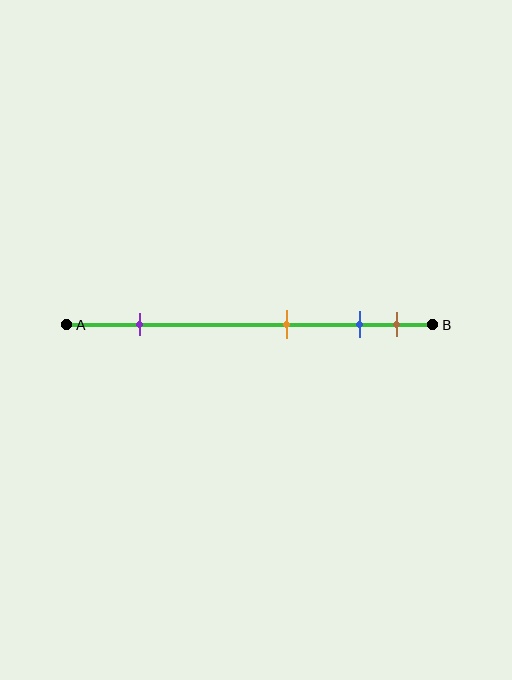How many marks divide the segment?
There are 4 marks dividing the segment.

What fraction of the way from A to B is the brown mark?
The brown mark is approximately 90% (0.9) of the way from A to B.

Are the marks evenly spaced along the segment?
No, the marks are not evenly spaced.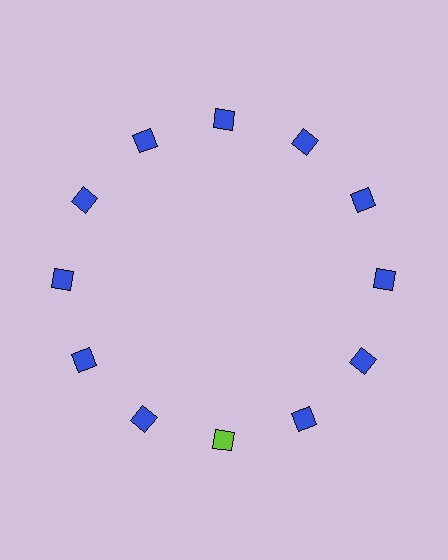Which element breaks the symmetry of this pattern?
The lime diamond at roughly the 6 o'clock position breaks the symmetry. All other shapes are blue diamonds.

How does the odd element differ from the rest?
It has a different color: lime instead of blue.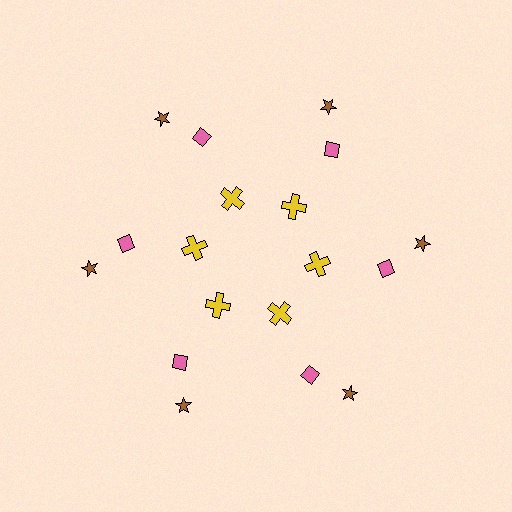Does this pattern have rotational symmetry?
Yes, this pattern has 6-fold rotational symmetry. It looks the same after rotating 60 degrees around the center.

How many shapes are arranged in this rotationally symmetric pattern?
There are 18 shapes, arranged in 6 groups of 3.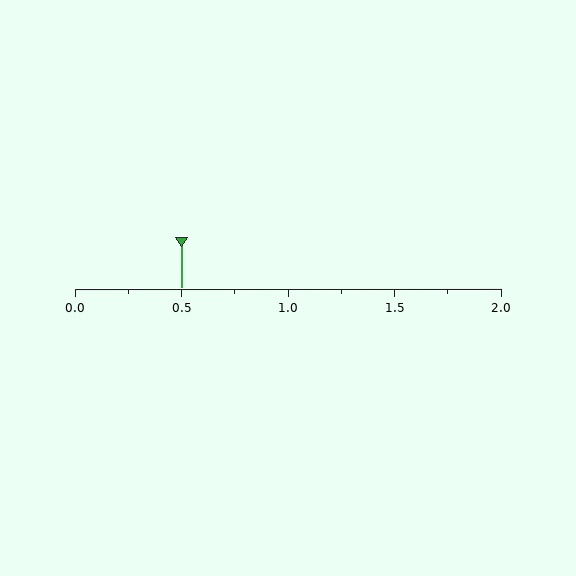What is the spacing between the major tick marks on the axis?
The major ticks are spaced 0.5 apart.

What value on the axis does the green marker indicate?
The marker indicates approximately 0.5.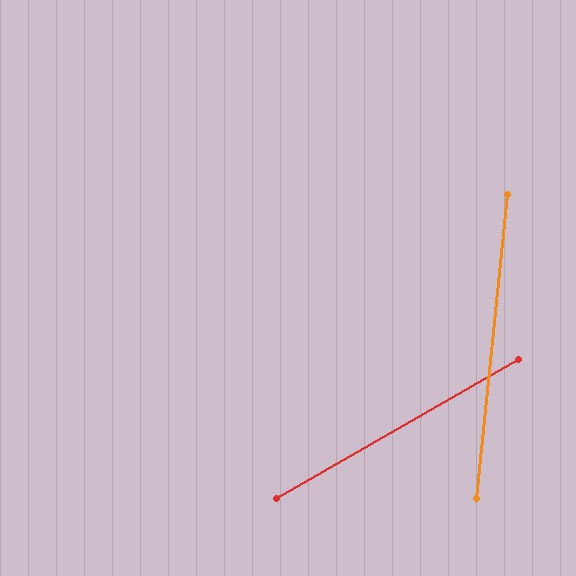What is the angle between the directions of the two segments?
Approximately 55 degrees.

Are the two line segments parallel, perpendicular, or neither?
Neither parallel nor perpendicular — they differ by about 55°.